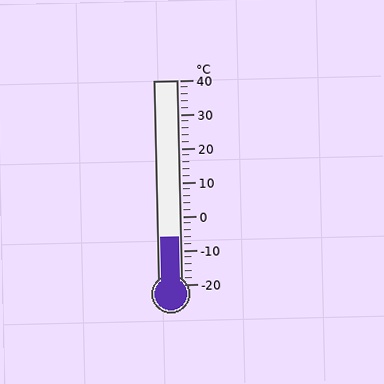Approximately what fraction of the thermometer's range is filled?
The thermometer is filled to approximately 25% of its range.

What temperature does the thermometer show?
The thermometer shows approximately -6°C.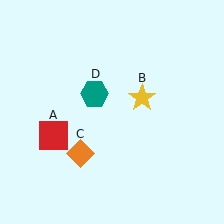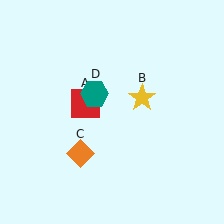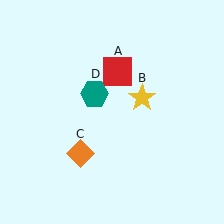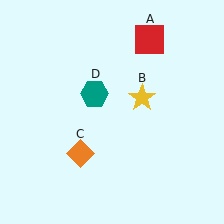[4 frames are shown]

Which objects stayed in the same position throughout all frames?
Yellow star (object B) and orange diamond (object C) and teal hexagon (object D) remained stationary.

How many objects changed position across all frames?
1 object changed position: red square (object A).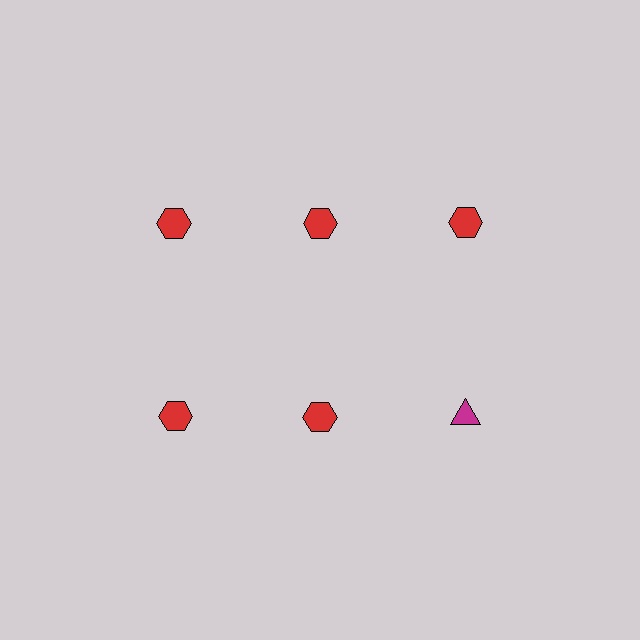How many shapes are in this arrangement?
There are 6 shapes arranged in a grid pattern.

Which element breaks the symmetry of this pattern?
The magenta triangle in the second row, center column breaks the symmetry. All other shapes are red hexagons.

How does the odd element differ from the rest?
It differs in both color (magenta instead of red) and shape (triangle instead of hexagon).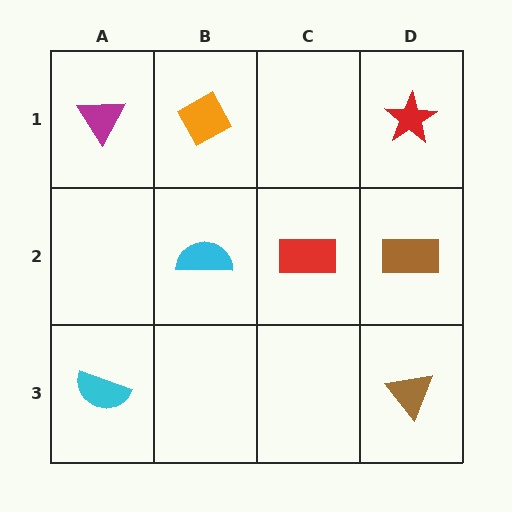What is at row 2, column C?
A red rectangle.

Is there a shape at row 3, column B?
No, that cell is empty.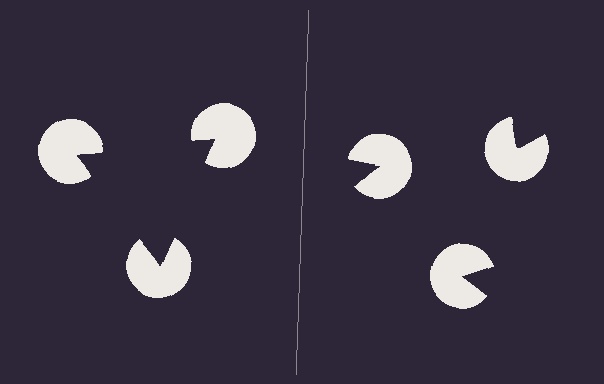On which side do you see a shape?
An illusory triangle appears on the left side. On the right side the wedge cuts are rotated, so no coherent shape forms.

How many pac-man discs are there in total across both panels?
6 — 3 on each side.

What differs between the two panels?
The pac-man discs are positioned identically on both sides; only the wedge orientations differ. On the left they align to a triangle; on the right they are misaligned.